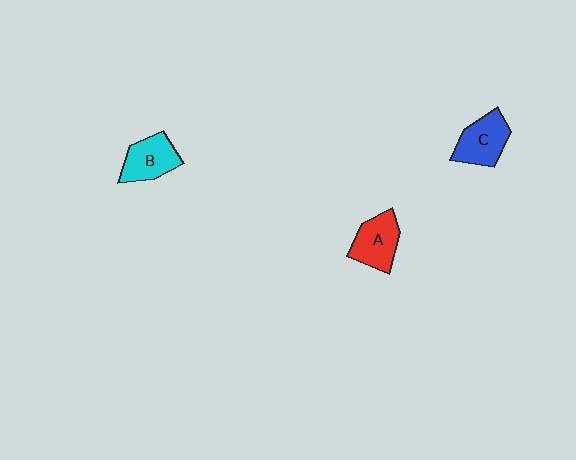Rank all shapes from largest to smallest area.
From largest to smallest: C (blue), A (red), B (cyan).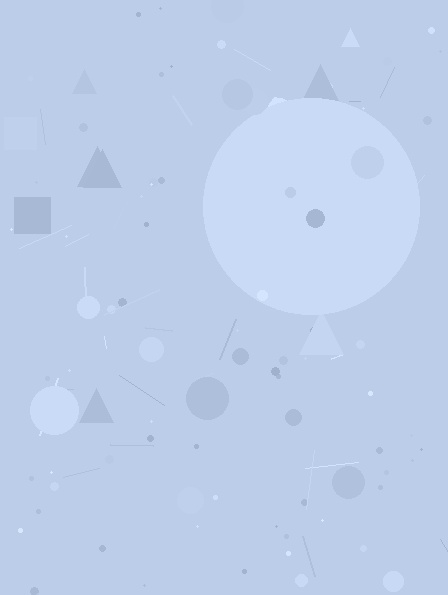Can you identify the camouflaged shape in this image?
The camouflaged shape is a circle.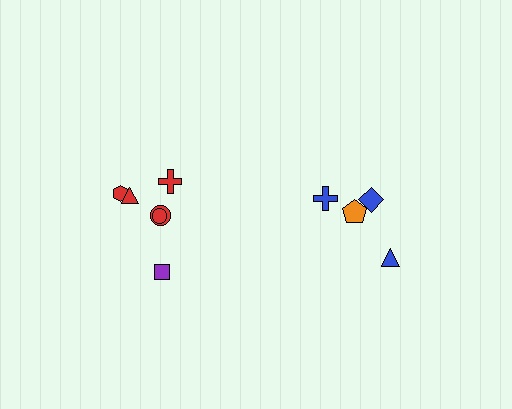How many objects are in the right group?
There are 4 objects.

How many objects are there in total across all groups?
There are 10 objects.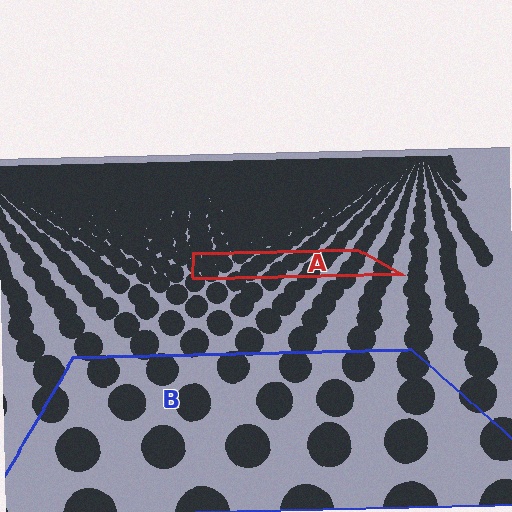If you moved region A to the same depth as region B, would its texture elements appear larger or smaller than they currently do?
They would appear larger. At a closer depth, the same texture elements are projected at a bigger on-screen size.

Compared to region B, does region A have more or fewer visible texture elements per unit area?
Region A has more texture elements per unit area — they are packed more densely because it is farther away.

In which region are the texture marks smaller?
The texture marks are smaller in region A, because it is farther away.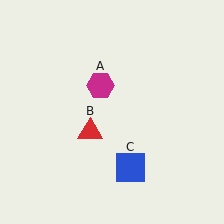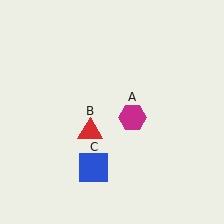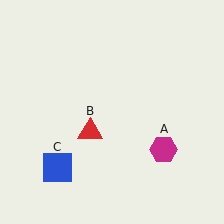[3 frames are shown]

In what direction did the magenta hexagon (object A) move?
The magenta hexagon (object A) moved down and to the right.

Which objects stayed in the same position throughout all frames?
Red triangle (object B) remained stationary.